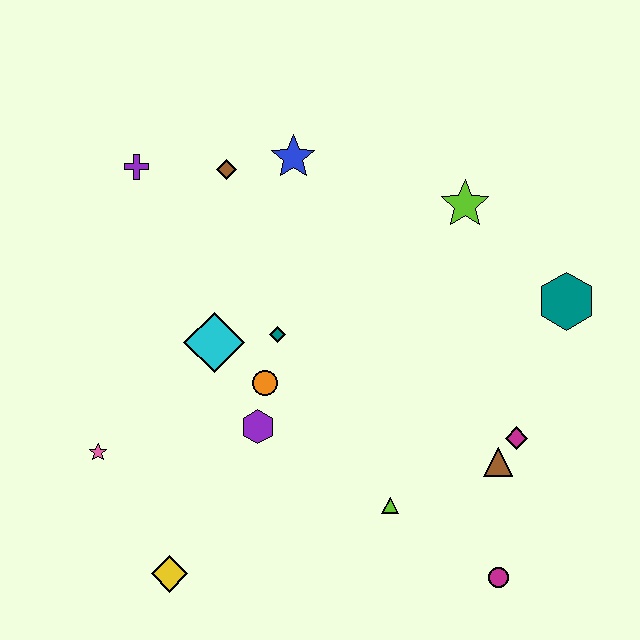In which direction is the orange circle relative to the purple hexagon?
The orange circle is above the purple hexagon.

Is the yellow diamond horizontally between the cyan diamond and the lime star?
No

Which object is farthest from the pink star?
The teal hexagon is farthest from the pink star.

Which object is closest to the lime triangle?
The brown triangle is closest to the lime triangle.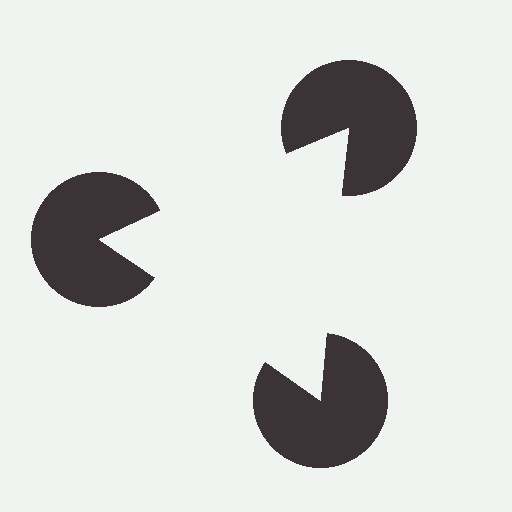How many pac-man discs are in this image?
There are 3 — one at each vertex of the illusory triangle.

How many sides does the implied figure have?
3 sides.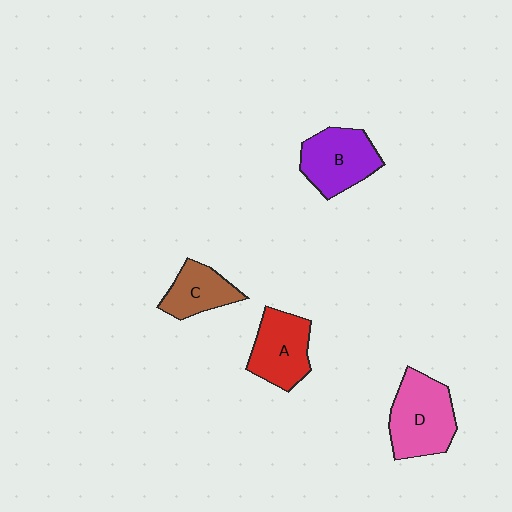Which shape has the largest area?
Shape D (pink).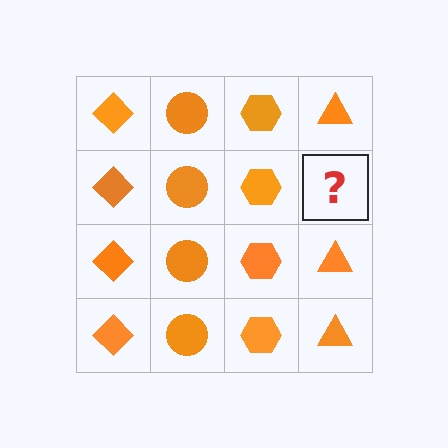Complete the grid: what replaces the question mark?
The question mark should be replaced with an orange triangle.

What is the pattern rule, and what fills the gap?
The rule is that each column has a consistent shape. The gap should be filled with an orange triangle.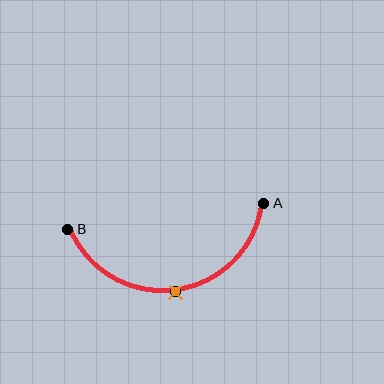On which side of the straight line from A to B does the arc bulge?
The arc bulges below the straight line connecting A and B.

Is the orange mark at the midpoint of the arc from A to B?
Yes. The orange mark lies on the arc at equal arc-length from both A and B — it is the arc midpoint.